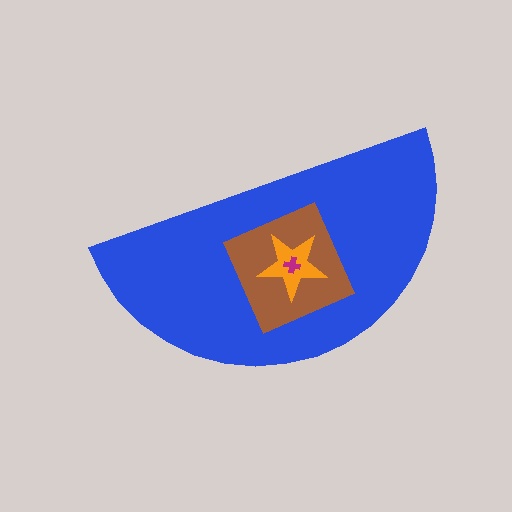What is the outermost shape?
The blue semicircle.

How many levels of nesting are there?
4.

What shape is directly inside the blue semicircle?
The brown square.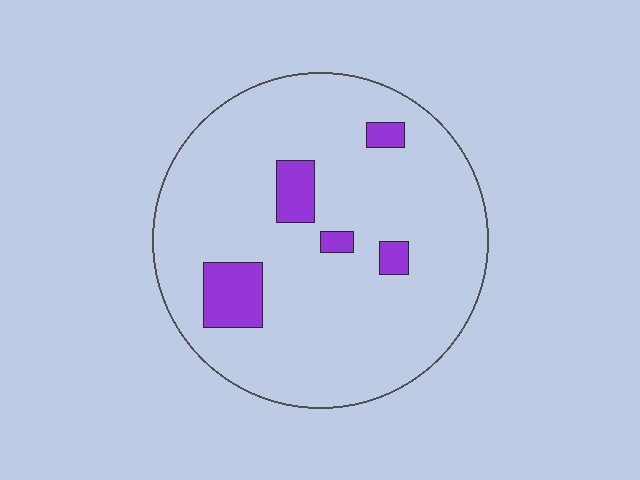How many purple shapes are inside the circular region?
5.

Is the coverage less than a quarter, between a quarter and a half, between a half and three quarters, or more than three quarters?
Less than a quarter.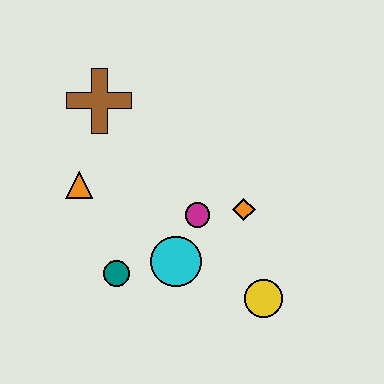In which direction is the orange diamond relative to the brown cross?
The orange diamond is to the right of the brown cross.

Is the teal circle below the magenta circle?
Yes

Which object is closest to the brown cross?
The orange triangle is closest to the brown cross.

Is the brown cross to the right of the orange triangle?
Yes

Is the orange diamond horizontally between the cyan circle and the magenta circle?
No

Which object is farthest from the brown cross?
The yellow circle is farthest from the brown cross.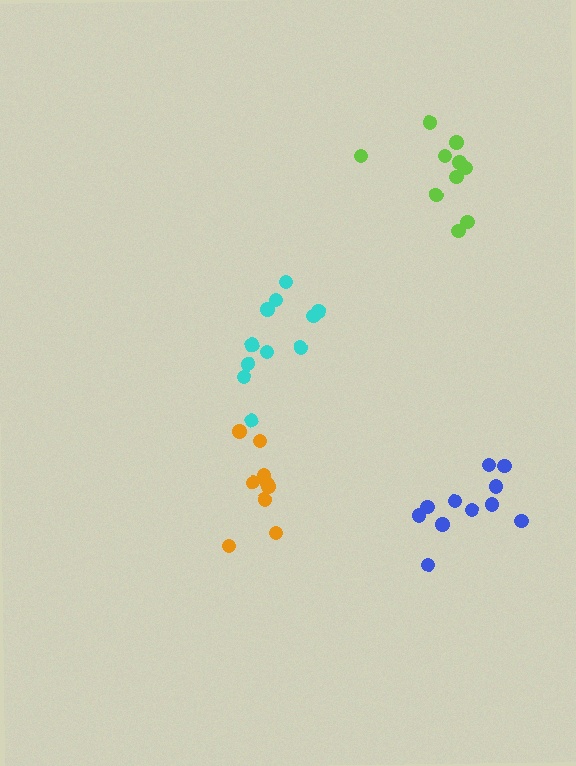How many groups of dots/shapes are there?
There are 4 groups.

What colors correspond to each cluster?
The clusters are colored: orange, blue, cyan, lime.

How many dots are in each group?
Group 1: 9 dots, Group 2: 11 dots, Group 3: 11 dots, Group 4: 10 dots (41 total).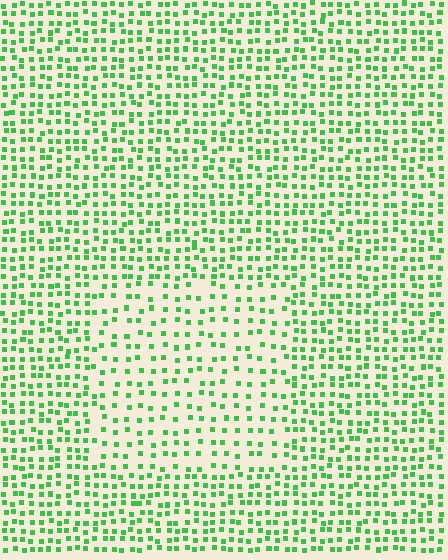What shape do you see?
I see a rectangle.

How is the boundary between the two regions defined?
The boundary is defined by a change in element density (approximately 1.8x ratio). All elements are the same color, size, and shape.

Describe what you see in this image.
The image contains small green elements arranged at two different densities. A rectangle-shaped region is visible where the elements are less densely packed than the surrounding area.